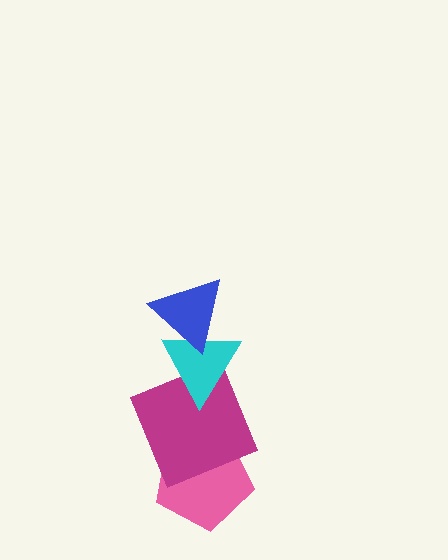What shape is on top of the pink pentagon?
The magenta square is on top of the pink pentagon.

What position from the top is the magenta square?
The magenta square is 3rd from the top.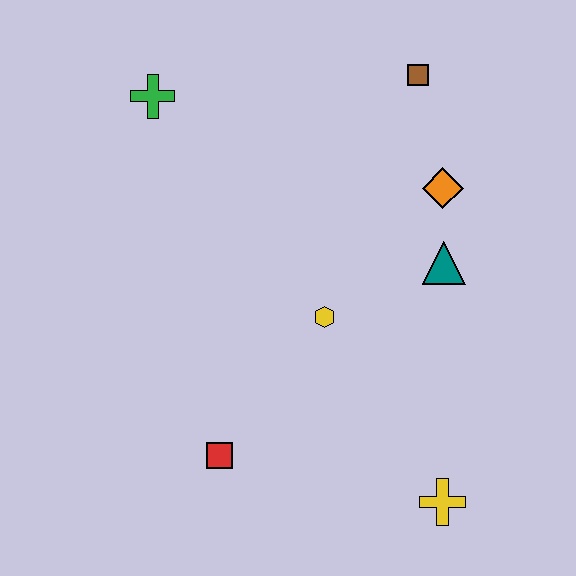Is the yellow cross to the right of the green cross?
Yes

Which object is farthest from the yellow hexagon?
The green cross is farthest from the yellow hexagon.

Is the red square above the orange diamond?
No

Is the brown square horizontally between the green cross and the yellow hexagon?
No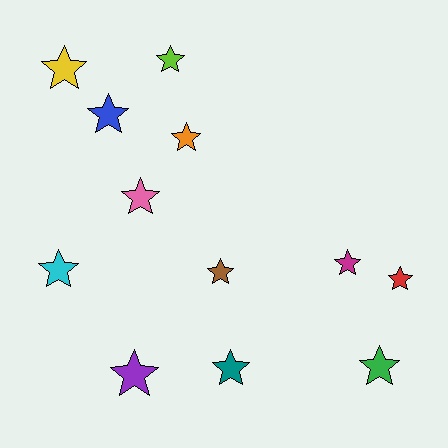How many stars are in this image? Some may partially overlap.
There are 12 stars.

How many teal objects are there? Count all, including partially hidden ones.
There is 1 teal object.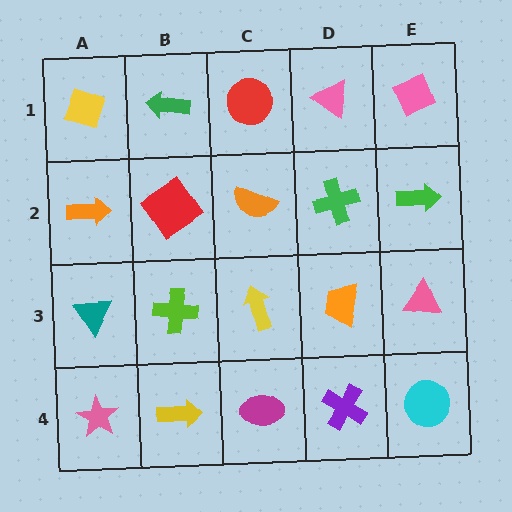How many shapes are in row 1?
5 shapes.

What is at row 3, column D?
An orange trapezoid.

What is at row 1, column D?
A pink triangle.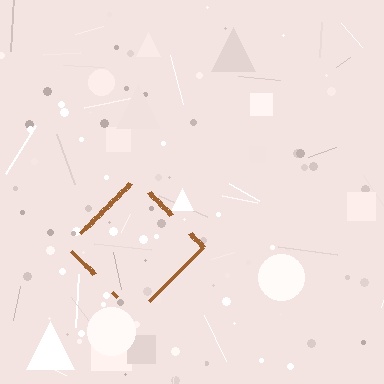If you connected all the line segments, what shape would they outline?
They would outline a diamond.